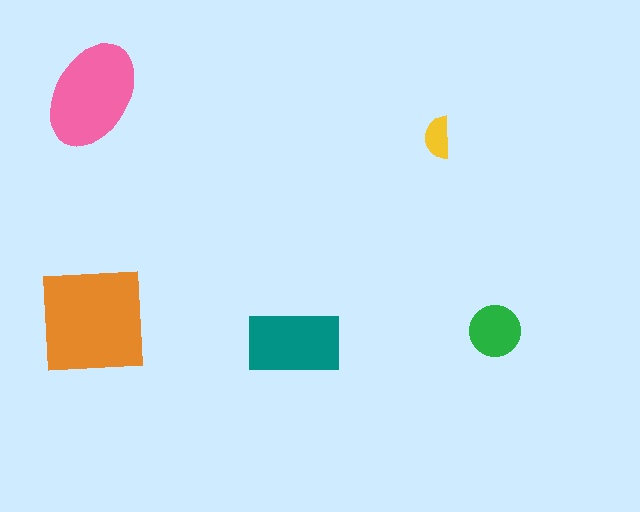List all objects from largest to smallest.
The orange square, the pink ellipse, the teal rectangle, the green circle, the yellow semicircle.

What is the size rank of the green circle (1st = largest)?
4th.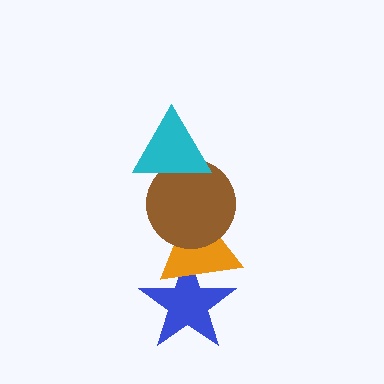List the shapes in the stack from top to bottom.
From top to bottom: the cyan triangle, the brown circle, the orange triangle, the blue star.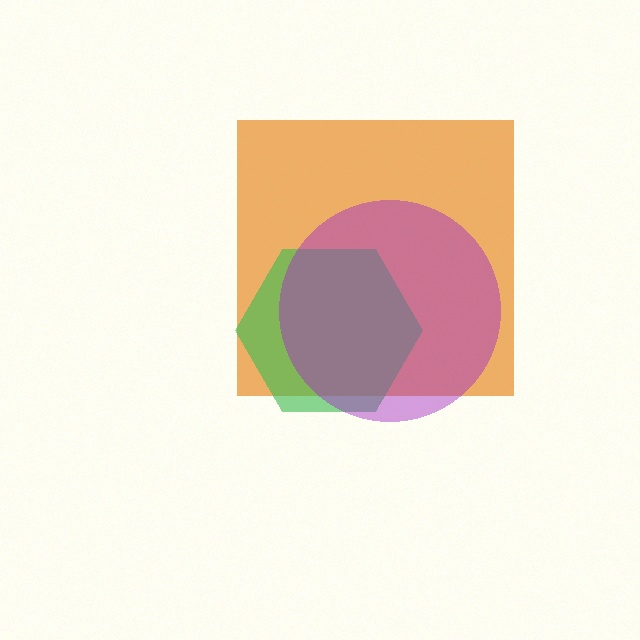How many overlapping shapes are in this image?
There are 3 overlapping shapes in the image.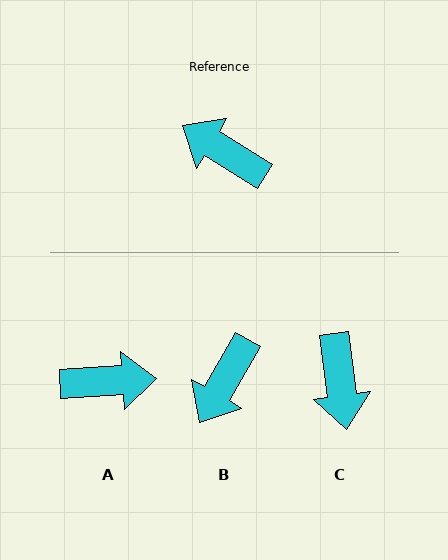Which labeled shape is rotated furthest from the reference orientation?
A, about 145 degrees away.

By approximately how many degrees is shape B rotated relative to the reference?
Approximately 91 degrees counter-clockwise.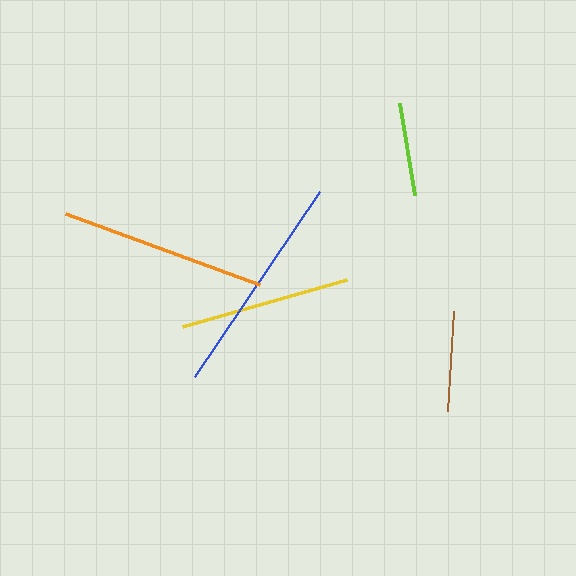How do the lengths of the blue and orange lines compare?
The blue and orange lines are approximately the same length.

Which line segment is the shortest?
The lime line is the shortest at approximately 93 pixels.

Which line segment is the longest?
The blue line is the longest at approximately 223 pixels.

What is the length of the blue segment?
The blue segment is approximately 223 pixels long.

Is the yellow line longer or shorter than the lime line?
The yellow line is longer than the lime line.